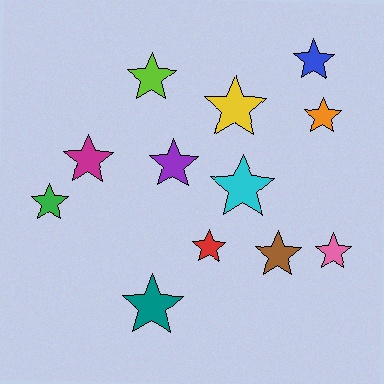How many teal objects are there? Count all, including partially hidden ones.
There is 1 teal object.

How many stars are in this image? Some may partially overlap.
There are 12 stars.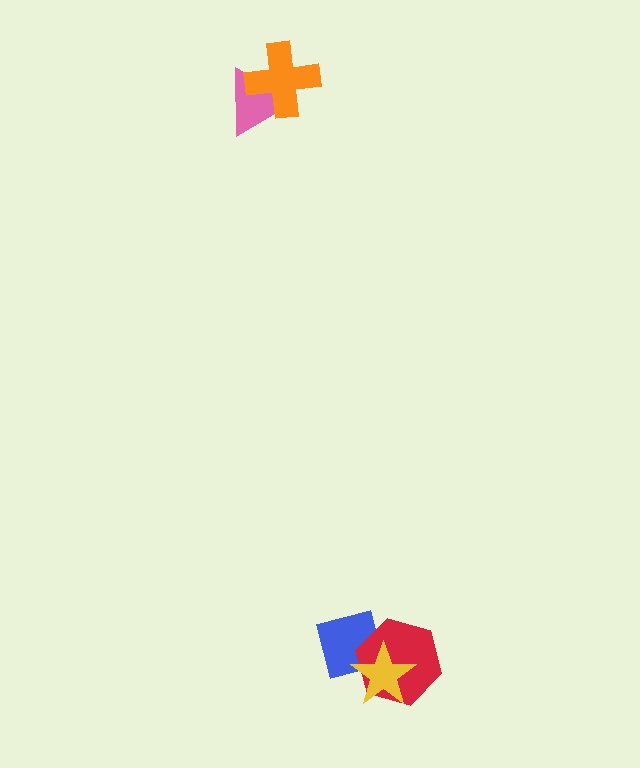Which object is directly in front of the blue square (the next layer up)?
The red hexagon is directly in front of the blue square.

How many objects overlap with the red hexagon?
2 objects overlap with the red hexagon.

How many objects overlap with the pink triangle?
1 object overlaps with the pink triangle.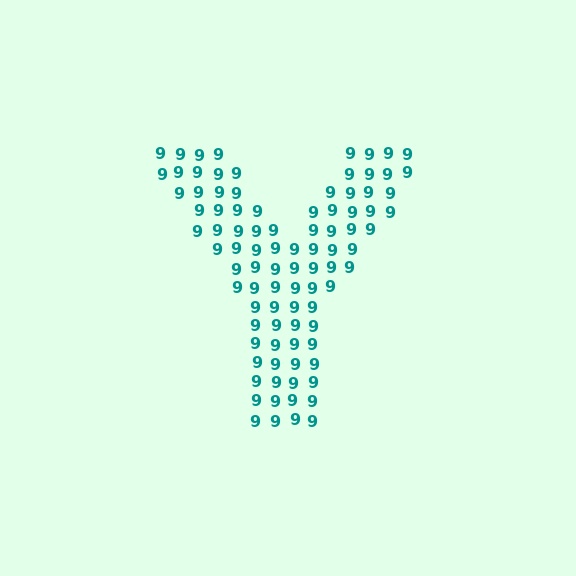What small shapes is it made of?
It is made of small digit 9's.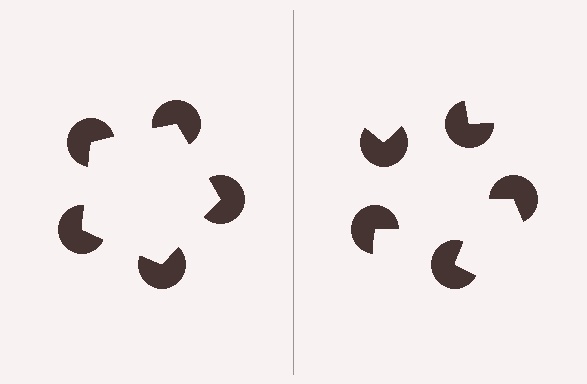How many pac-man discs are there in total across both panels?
10 — 5 on each side.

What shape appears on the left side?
An illusory pentagon.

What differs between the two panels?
The pac-man discs are positioned identically on both sides; only the wedge orientations differ. On the left they align to a pentagon; on the right they are misaligned.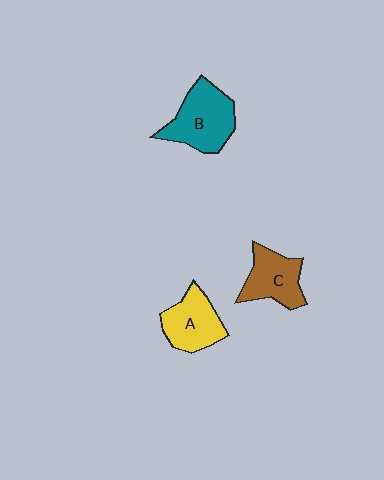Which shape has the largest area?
Shape B (teal).